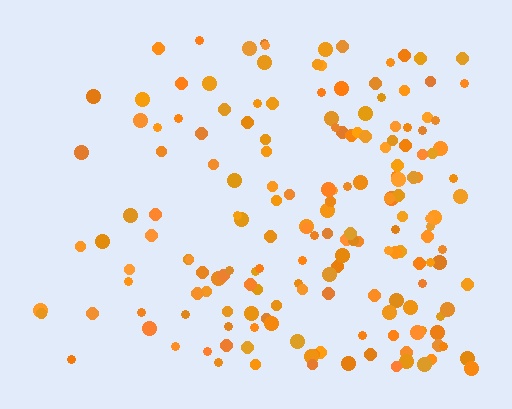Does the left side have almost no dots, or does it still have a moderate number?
Still a moderate number, just noticeably fewer than the right.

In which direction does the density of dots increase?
From left to right, with the right side densest.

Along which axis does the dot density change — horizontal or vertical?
Horizontal.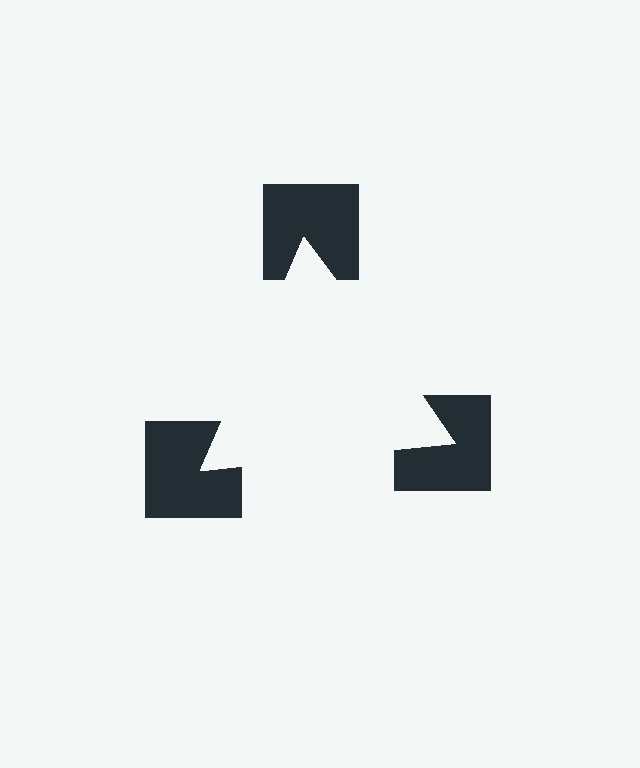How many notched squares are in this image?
There are 3 — one at each vertex of the illusory triangle.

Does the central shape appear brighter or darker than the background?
It typically appears slightly brighter than the background, even though no actual brightness change is drawn.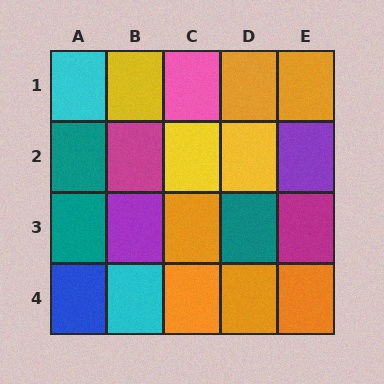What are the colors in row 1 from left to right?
Cyan, yellow, pink, orange, orange.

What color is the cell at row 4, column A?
Blue.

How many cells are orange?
6 cells are orange.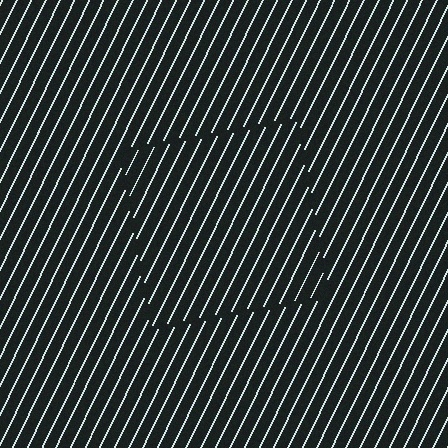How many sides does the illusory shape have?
4 sides — the line-ends trace a square.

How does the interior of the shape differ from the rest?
The interior of the shape contains the same grating, shifted by half a period — the contour is defined by the phase discontinuity where line-ends from the inner and outer gratings abut.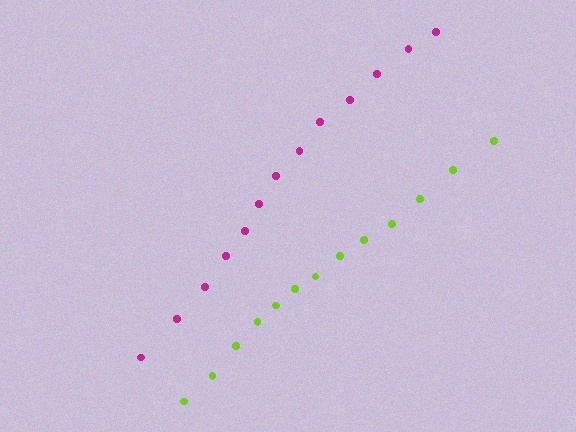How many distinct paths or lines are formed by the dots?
There are 2 distinct paths.